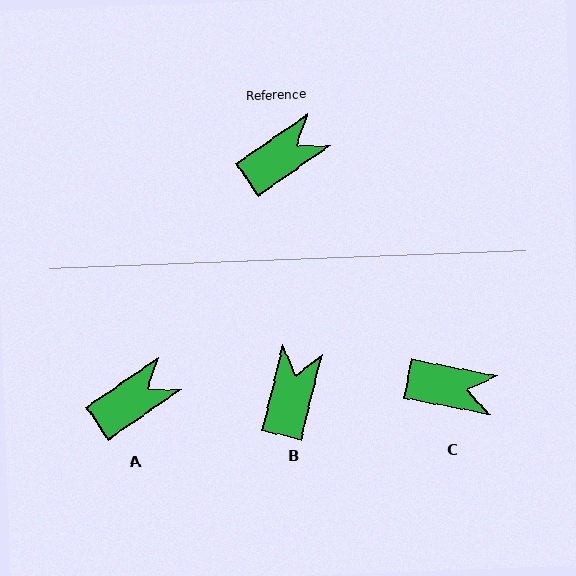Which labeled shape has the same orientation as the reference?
A.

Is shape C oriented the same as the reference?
No, it is off by about 46 degrees.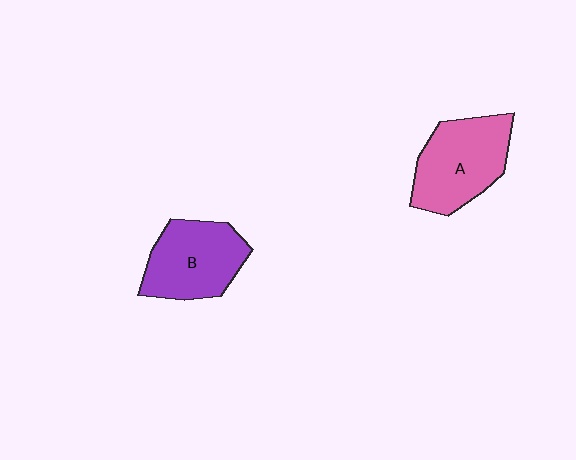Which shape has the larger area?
Shape A (pink).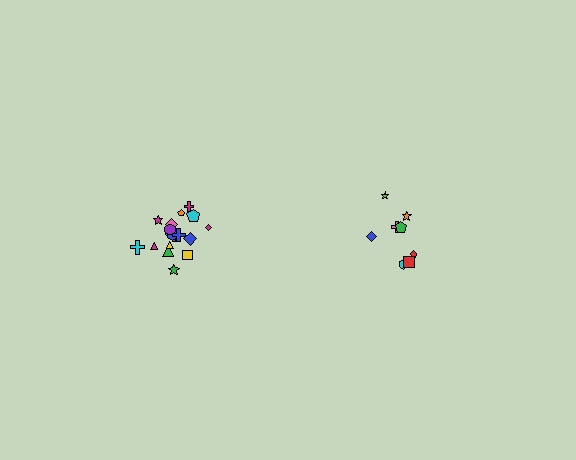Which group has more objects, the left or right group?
The left group.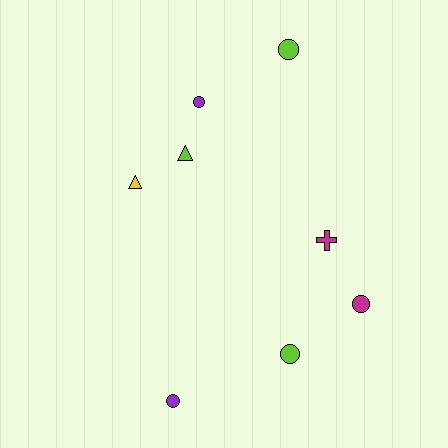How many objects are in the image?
There are 8 objects.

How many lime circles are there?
There are 2 lime circles.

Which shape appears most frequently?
Circle, with 5 objects.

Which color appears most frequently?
Lime, with 3 objects.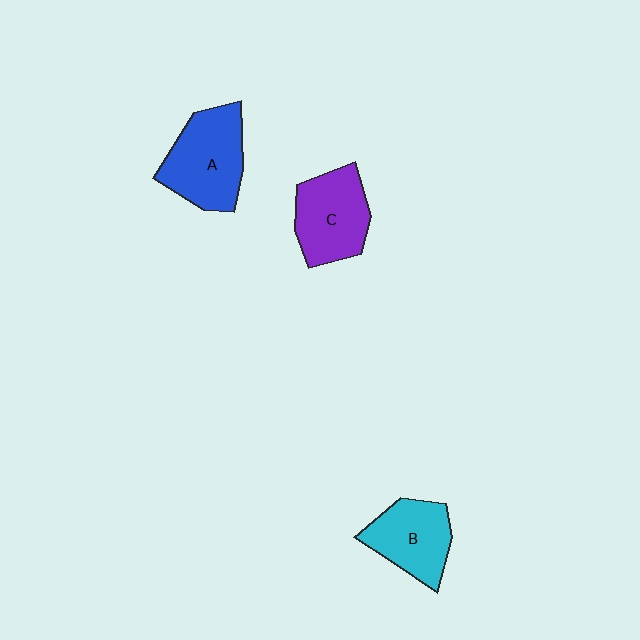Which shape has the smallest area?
Shape B (cyan).